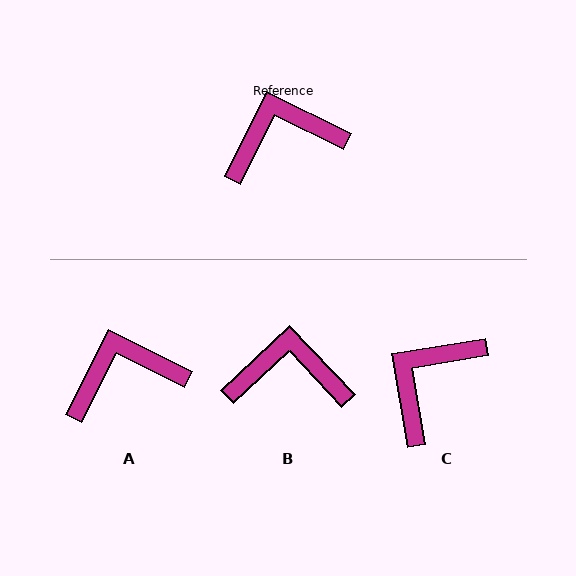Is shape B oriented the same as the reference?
No, it is off by about 20 degrees.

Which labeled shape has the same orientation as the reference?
A.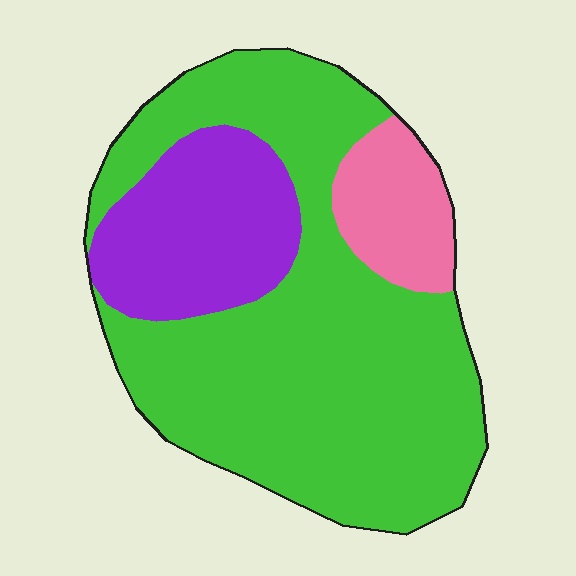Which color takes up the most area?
Green, at roughly 70%.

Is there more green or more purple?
Green.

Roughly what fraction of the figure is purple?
Purple covers 21% of the figure.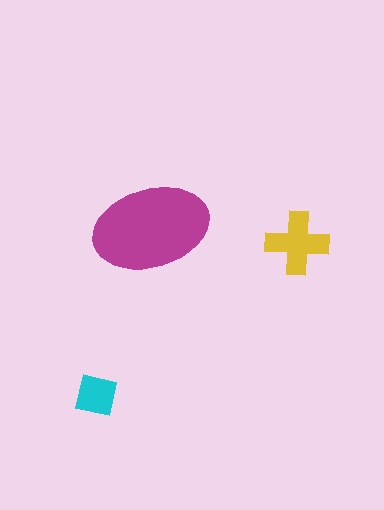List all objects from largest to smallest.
The magenta ellipse, the yellow cross, the cyan square.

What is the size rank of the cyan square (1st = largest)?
3rd.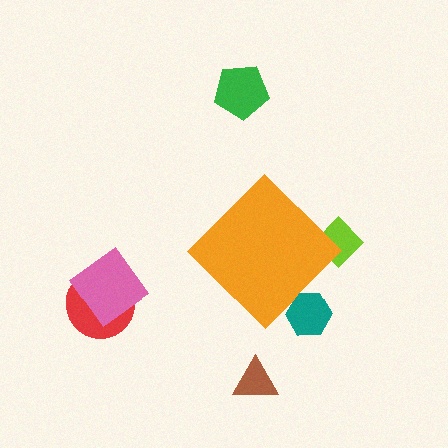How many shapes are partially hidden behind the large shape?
2 shapes are partially hidden.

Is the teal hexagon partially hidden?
Yes, the teal hexagon is partially hidden behind the orange diamond.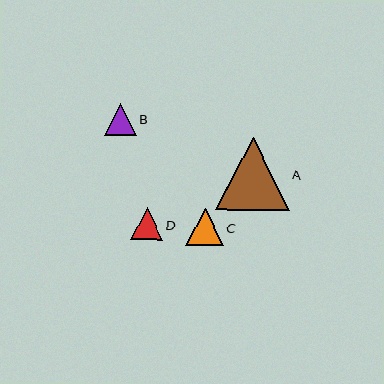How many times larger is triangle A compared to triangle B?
Triangle A is approximately 2.3 times the size of triangle B.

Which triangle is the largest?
Triangle A is the largest with a size of approximately 74 pixels.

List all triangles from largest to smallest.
From largest to smallest: A, C, B, D.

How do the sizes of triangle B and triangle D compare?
Triangle B and triangle D are approximately the same size.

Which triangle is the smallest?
Triangle D is the smallest with a size of approximately 32 pixels.